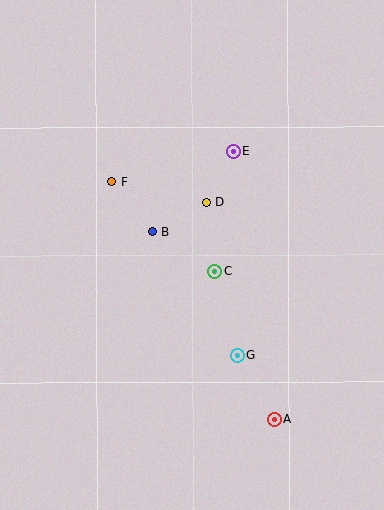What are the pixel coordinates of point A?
Point A is at (274, 419).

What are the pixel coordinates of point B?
Point B is at (152, 232).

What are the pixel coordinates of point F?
Point F is at (112, 182).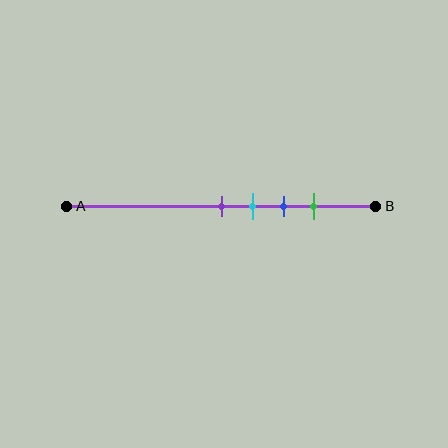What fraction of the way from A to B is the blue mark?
The blue mark is approximately 70% (0.7) of the way from A to B.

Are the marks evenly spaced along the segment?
Yes, the marks are approximately evenly spaced.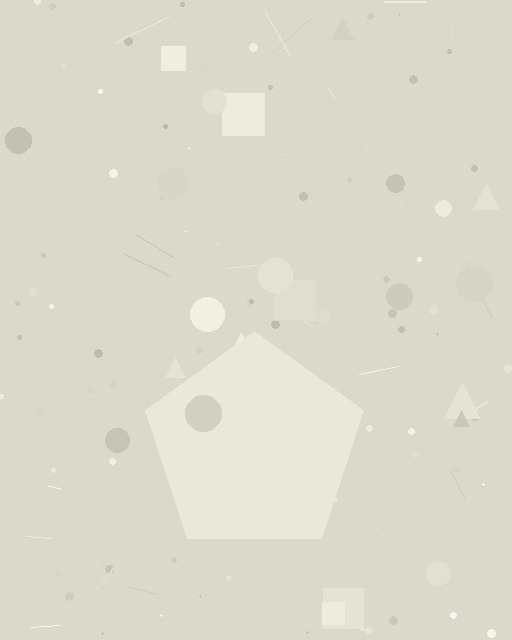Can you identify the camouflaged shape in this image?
The camouflaged shape is a pentagon.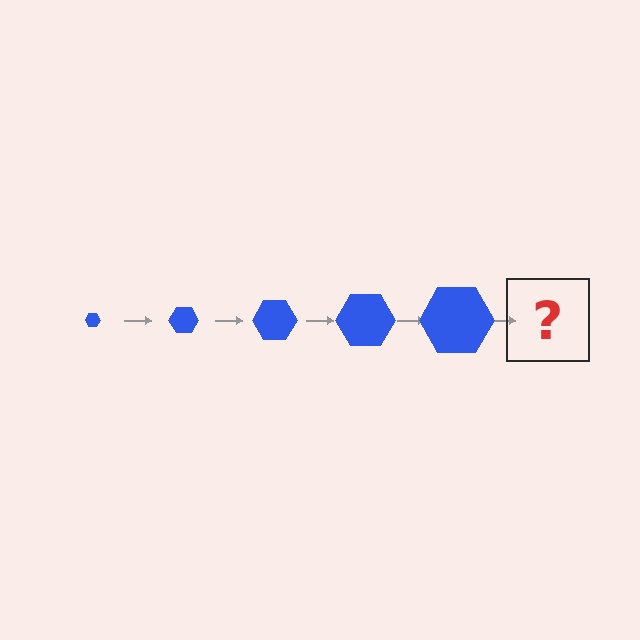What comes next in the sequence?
The next element should be a blue hexagon, larger than the previous one.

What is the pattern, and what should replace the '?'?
The pattern is that the hexagon gets progressively larger each step. The '?' should be a blue hexagon, larger than the previous one.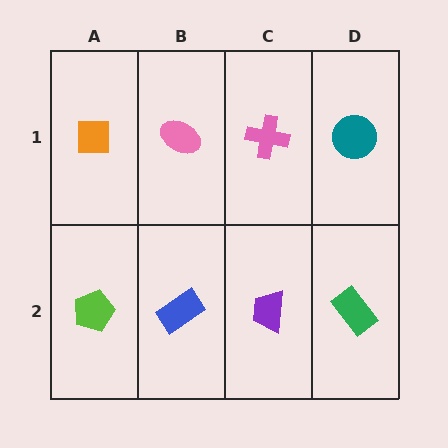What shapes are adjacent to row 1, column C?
A purple trapezoid (row 2, column C), a pink ellipse (row 1, column B), a teal circle (row 1, column D).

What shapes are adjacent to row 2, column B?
A pink ellipse (row 1, column B), a lime pentagon (row 2, column A), a purple trapezoid (row 2, column C).